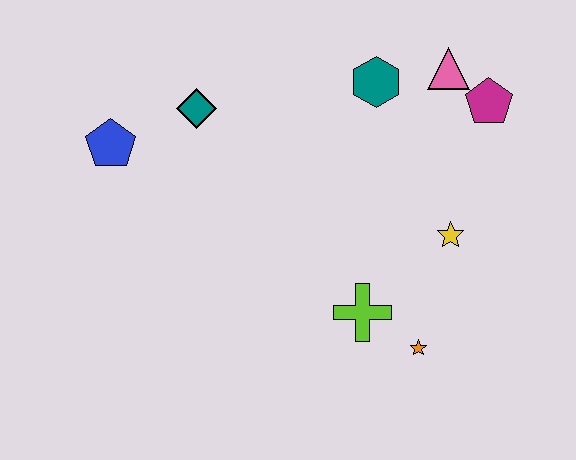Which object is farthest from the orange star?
The blue pentagon is farthest from the orange star.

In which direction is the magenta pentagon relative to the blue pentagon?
The magenta pentagon is to the right of the blue pentagon.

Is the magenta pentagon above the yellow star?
Yes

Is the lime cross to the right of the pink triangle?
No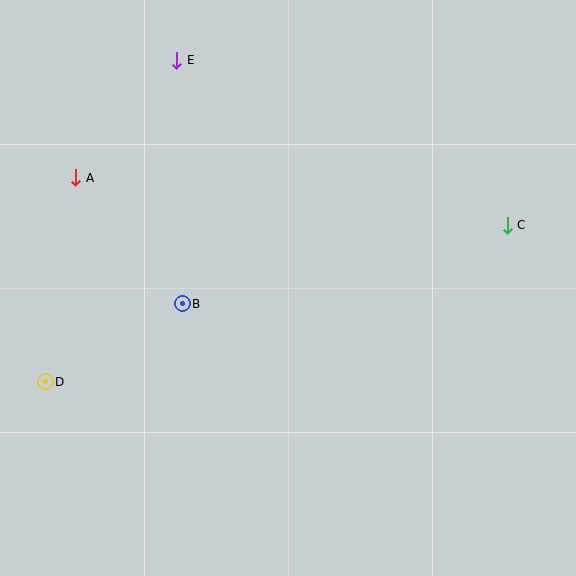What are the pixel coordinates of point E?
Point E is at (177, 60).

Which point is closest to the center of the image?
Point B at (182, 304) is closest to the center.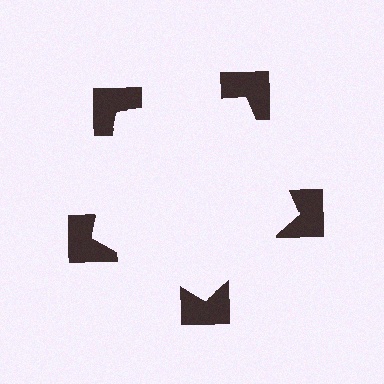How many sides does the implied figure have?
5 sides.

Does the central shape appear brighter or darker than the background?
It typically appears slightly brighter than the background, even though no actual brightness change is drawn.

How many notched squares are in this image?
There are 5 — one at each vertex of the illusory pentagon.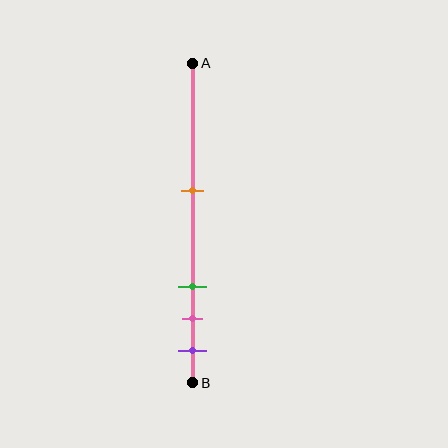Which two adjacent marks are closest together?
The pink and purple marks are the closest adjacent pair.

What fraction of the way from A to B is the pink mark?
The pink mark is approximately 80% (0.8) of the way from A to B.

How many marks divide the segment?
There are 4 marks dividing the segment.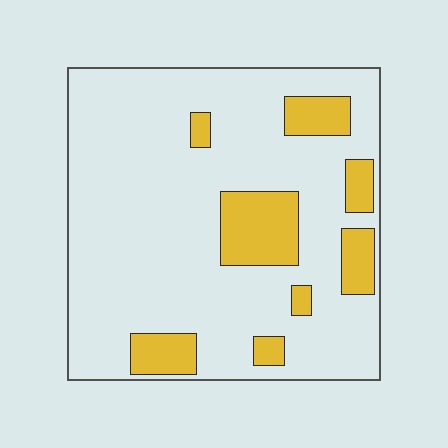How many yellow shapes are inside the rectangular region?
8.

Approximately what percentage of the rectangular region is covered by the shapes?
Approximately 20%.